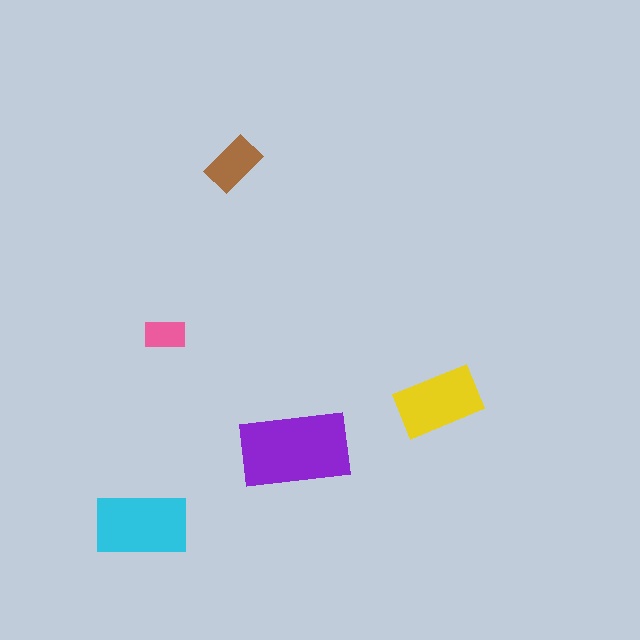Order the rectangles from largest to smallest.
the purple one, the cyan one, the yellow one, the brown one, the pink one.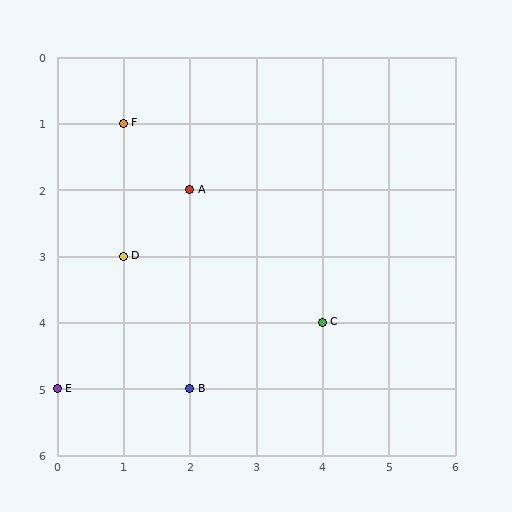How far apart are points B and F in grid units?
Points B and F are 1 column and 4 rows apart (about 4.1 grid units diagonally).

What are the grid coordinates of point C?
Point C is at grid coordinates (4, 4).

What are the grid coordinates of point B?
Point B is at grid coordinates (2, 5).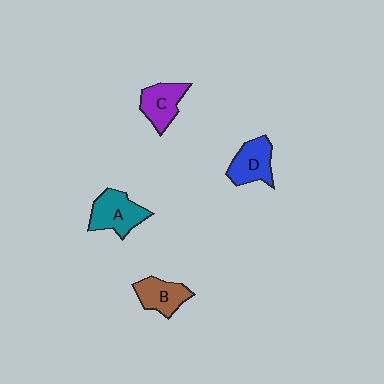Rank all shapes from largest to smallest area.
From largest to smallest: A (teal), D (blue), C (purple), B (brown).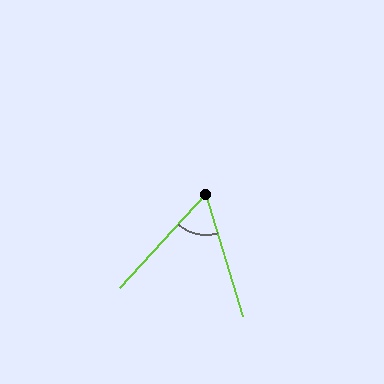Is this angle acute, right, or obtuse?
It is acute.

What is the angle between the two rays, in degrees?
Approximately 59 degrees.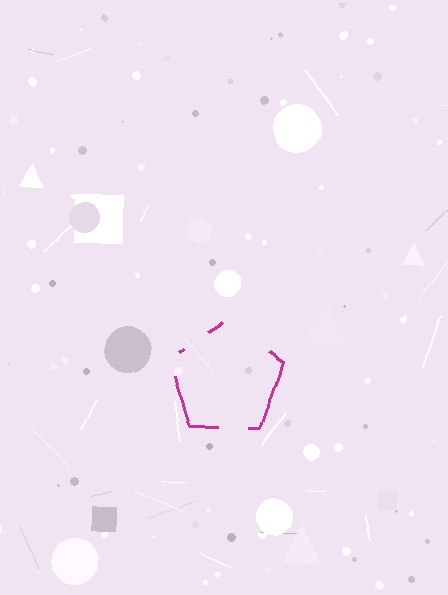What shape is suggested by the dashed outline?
The dashed outline suggests a pentagon.